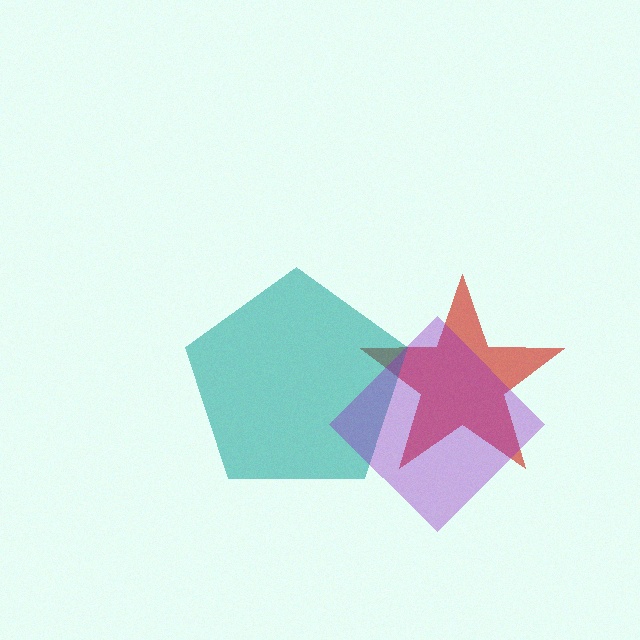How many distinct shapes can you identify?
There are 3 distinct shapes: a red star, a teal pentagon, a purple diamond.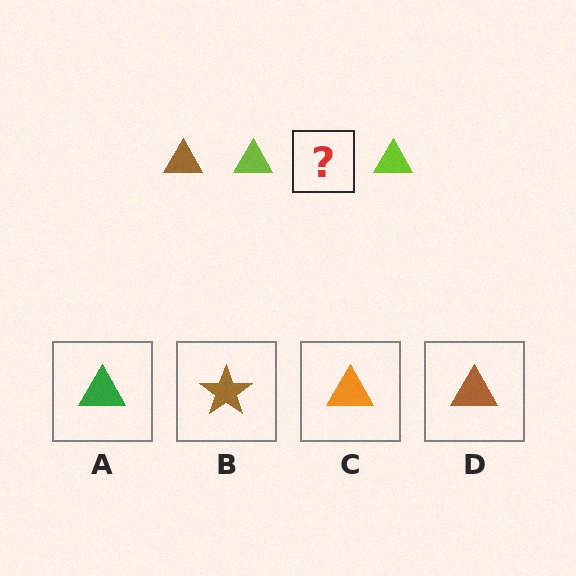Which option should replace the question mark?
Option D.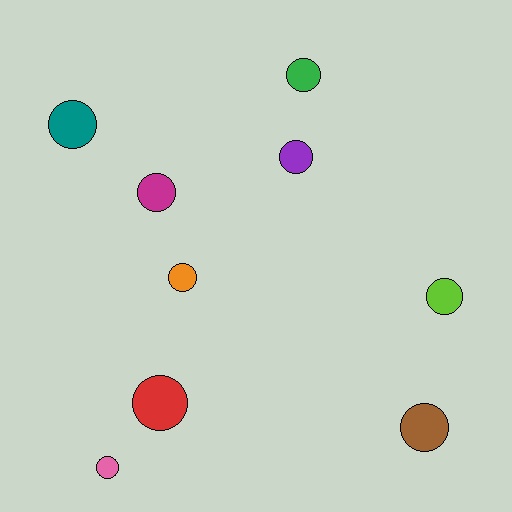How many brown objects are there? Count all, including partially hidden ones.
There is 1 brown object.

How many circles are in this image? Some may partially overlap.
There are 9 circles.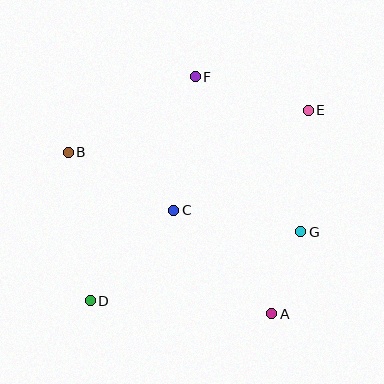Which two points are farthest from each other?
Points D and E are farthest from each other.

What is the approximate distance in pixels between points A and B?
The distance between A and B is approximately 260 pixels.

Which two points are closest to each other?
Points A and G are closest to each other.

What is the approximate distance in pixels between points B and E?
The distance between B and E is approximately 244 pixels.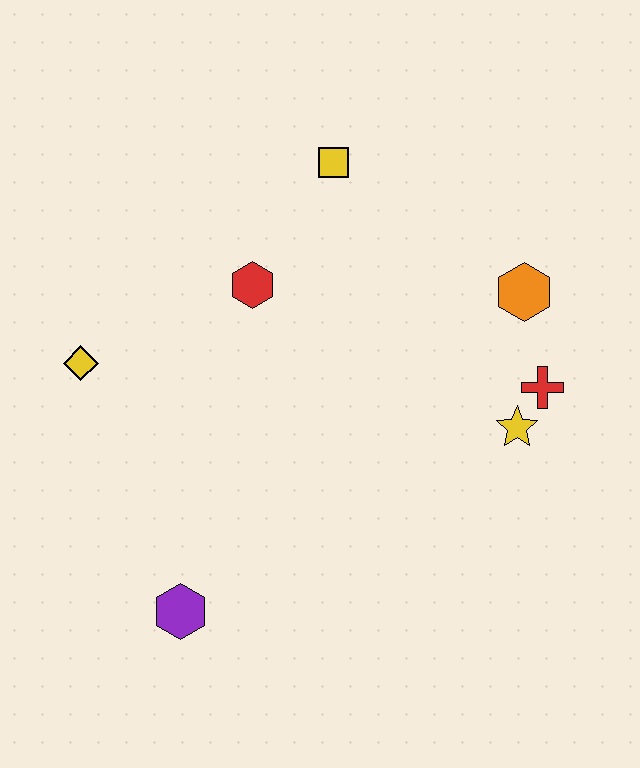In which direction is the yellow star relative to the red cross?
The yellow star is below the red cross.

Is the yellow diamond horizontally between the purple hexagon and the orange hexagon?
No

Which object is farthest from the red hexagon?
The purple hexagon is farthest from the red hexagon.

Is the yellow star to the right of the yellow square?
Yes